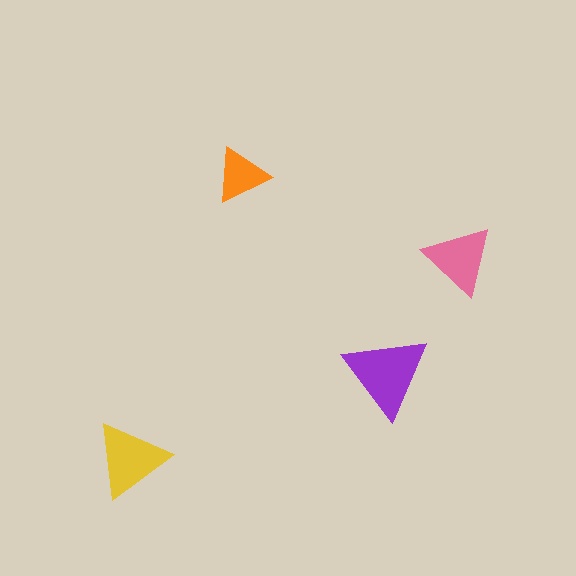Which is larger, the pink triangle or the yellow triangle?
The yellow one.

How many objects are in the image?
There are 4 objects in the image.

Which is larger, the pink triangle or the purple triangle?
The purple one.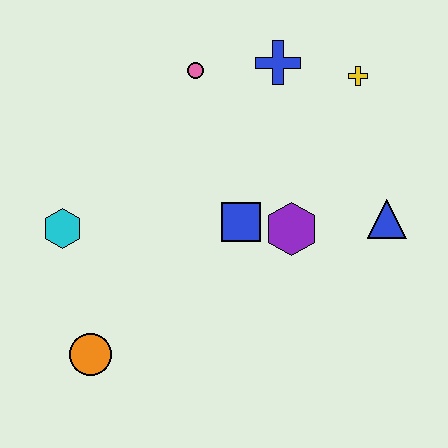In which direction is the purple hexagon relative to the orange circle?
The purple hexagon is to the right of the orange circle.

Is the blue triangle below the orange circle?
No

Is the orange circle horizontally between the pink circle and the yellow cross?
No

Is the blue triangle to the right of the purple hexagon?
Yes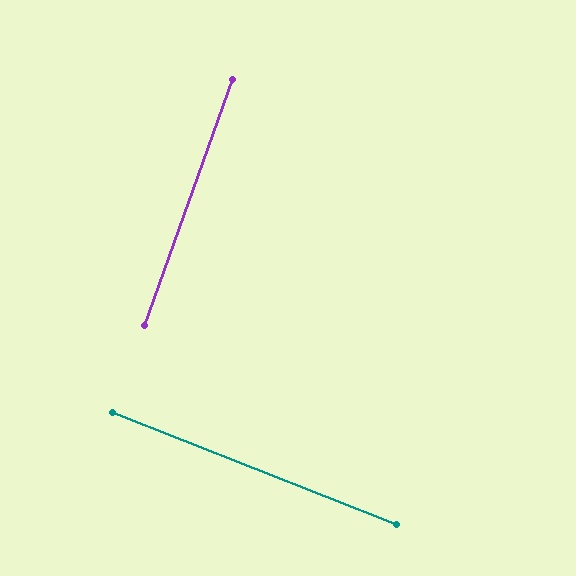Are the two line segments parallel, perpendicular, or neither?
Perpendicular — they meet at approximately 88°.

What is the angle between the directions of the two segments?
Approximately 88 degrees.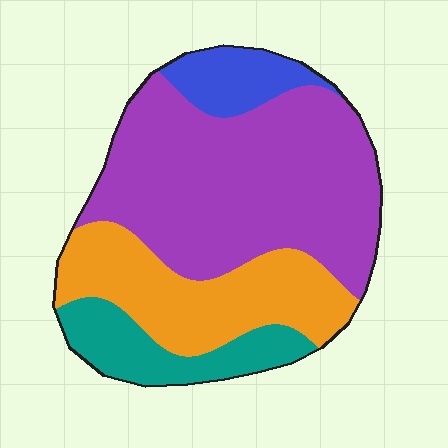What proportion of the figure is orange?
Orange takes up about one quarter (1/4) of the figure.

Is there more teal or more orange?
Orange.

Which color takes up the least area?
Blue, at roughly 10%.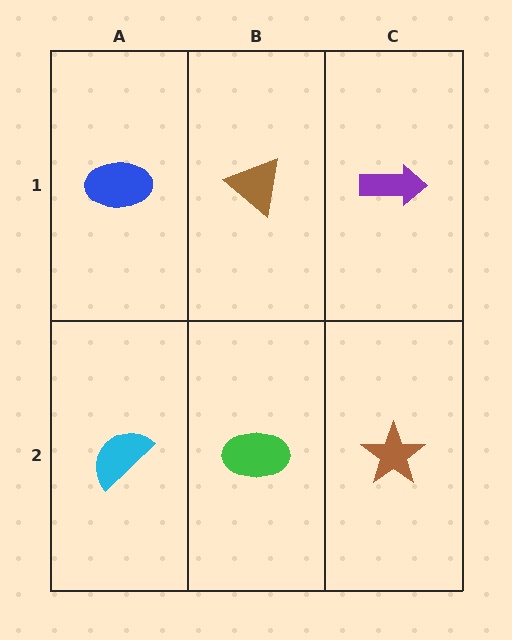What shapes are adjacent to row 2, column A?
A blue ellipse (row 1, column A), a green ellipse (row 2, column B).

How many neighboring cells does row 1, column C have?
2.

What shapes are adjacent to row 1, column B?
A green ellipse (row 2, column B), a blue ellipse (row 1, column A), a purple arrow (row 1, column C).